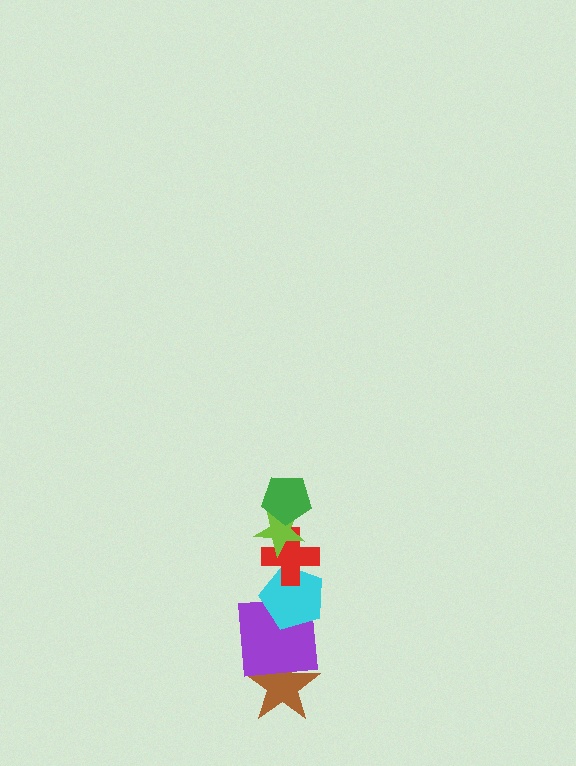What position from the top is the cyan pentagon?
The cyan pentagon is 4th from the top.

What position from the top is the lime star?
The lime star is 2nd from the top.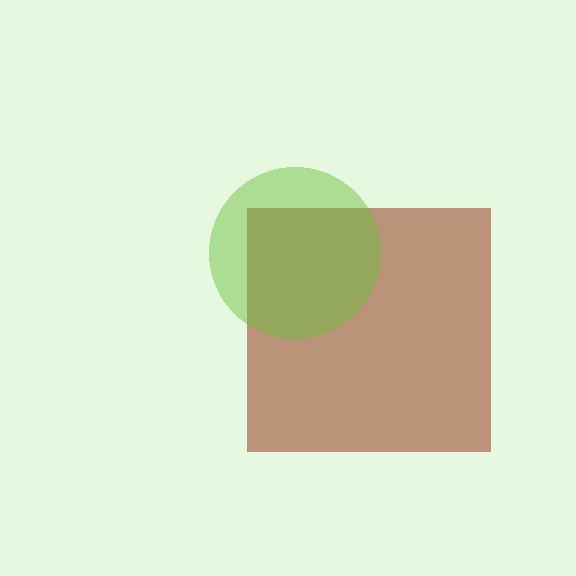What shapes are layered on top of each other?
The layered shapes are: a brown square, a lime circle.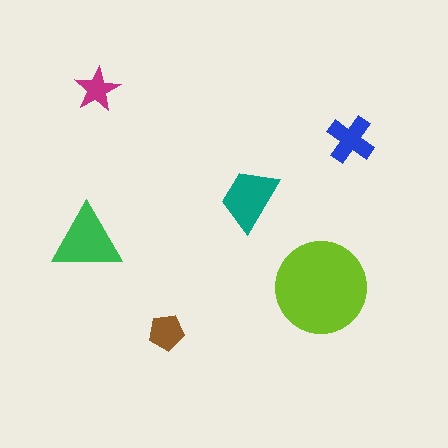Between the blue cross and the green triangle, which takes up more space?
The green triangle.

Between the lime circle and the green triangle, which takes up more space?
The lime circle.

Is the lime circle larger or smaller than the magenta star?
Larger.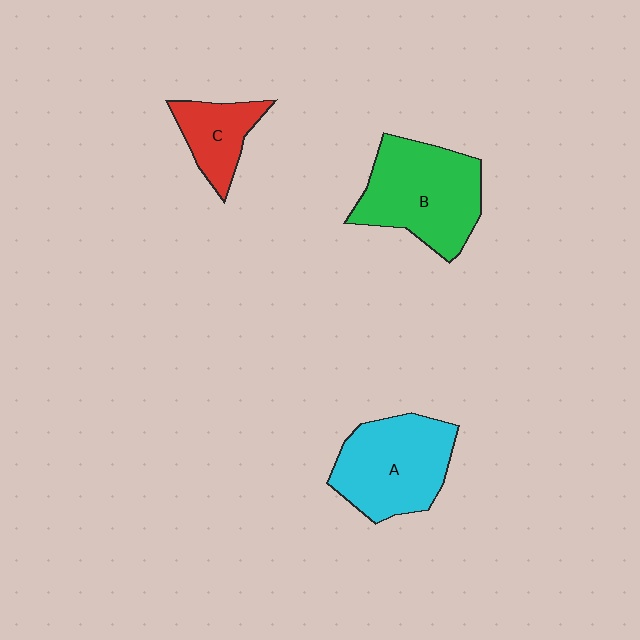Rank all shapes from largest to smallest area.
From largest to smallest: B (green), A (cyan), C (red).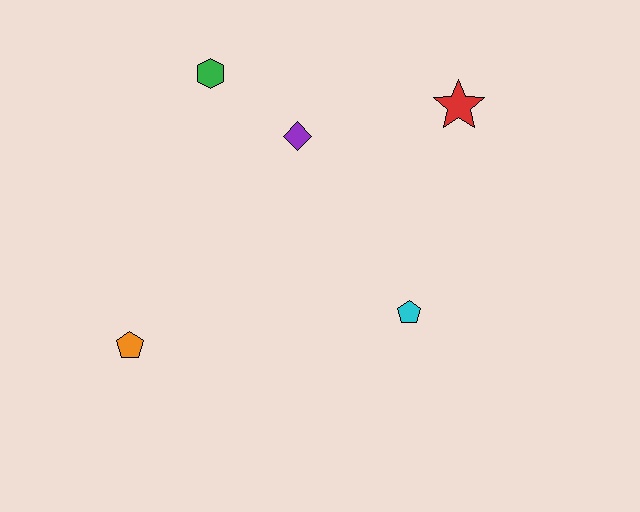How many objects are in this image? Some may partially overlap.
There are 5 objects.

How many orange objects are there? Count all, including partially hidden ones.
There is 1 orange object.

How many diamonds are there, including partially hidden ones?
There is 1 diamond.